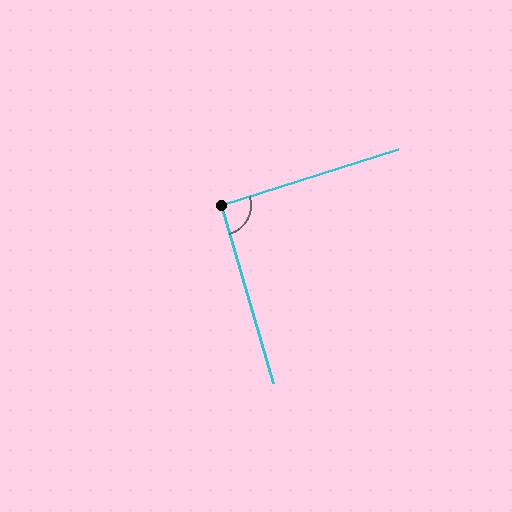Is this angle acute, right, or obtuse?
It is approximately a right angle.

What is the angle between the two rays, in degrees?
Approximately 91 degrees.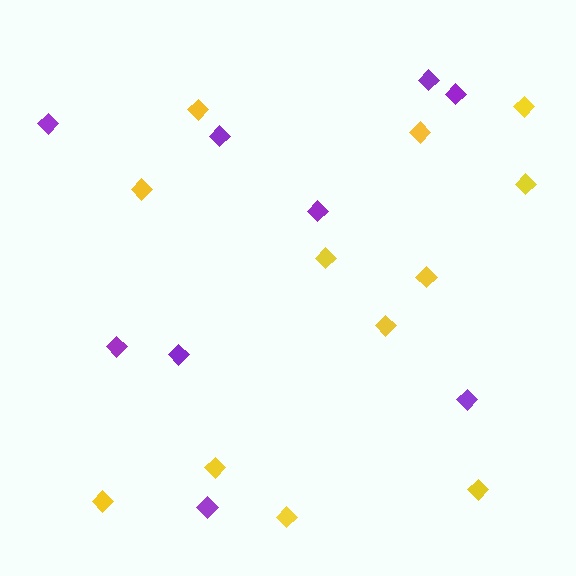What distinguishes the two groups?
There are 2 groups: one group of yellow diamonds (12) and one group of purple diamonds (9).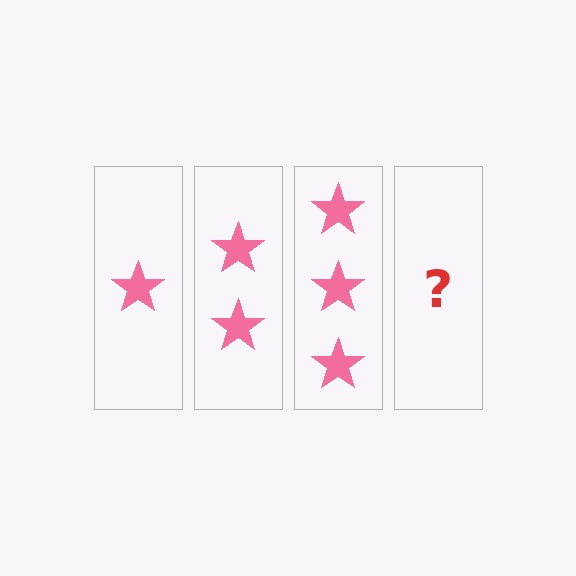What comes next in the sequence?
The next element should be 4 stars.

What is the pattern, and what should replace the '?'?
The pattern is that each step adds one more star. The '?' should be 4 stars.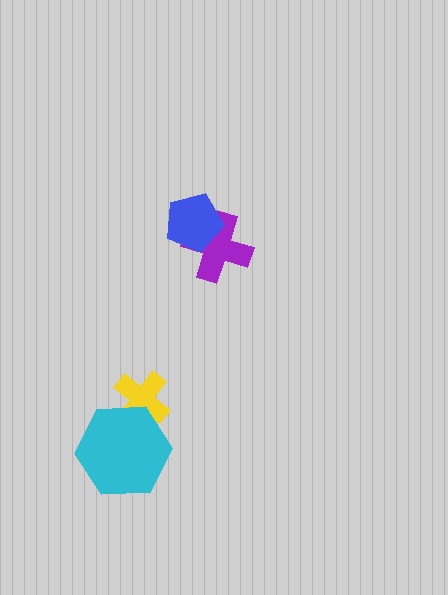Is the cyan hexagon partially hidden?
No, no other shape covers it.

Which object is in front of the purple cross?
The blue pentagon is in front of the purple cross.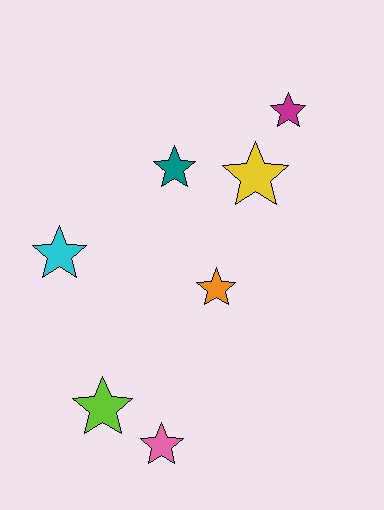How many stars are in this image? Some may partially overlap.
There are 7 stars.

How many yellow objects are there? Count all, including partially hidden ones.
There is 1 yellow object.